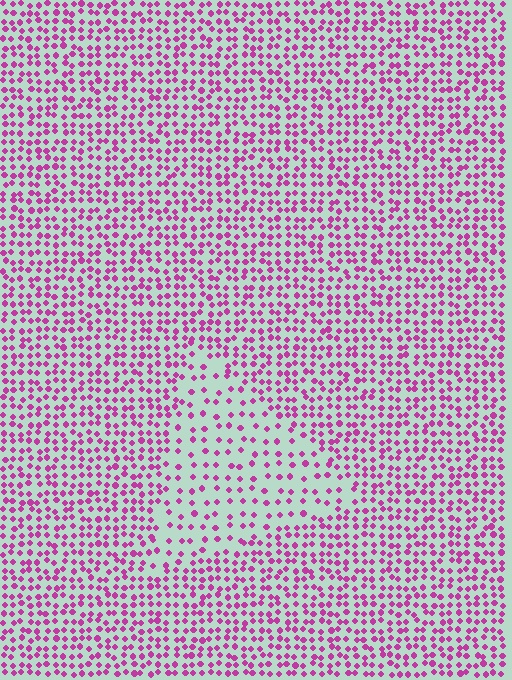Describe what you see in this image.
The image contains small magenta elements arranged at two different densities. A triangle-shaped region is visible where the elements are less densely packed than the surrounding area.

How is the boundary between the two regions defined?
The boundary is defined by a change in element density (approximately 2.1x ratio). All elements are the same color, size, and shape.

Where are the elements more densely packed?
The elements are more densely packed outside the triangle boundary.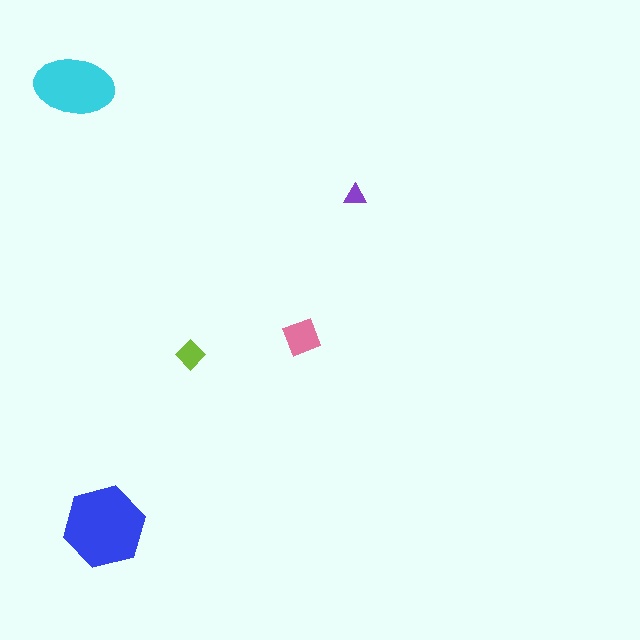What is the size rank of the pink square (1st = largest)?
3rd.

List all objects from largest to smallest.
The blue hexagon, the cyan ellipse, the pink square, the lime diamond, the purple triangle.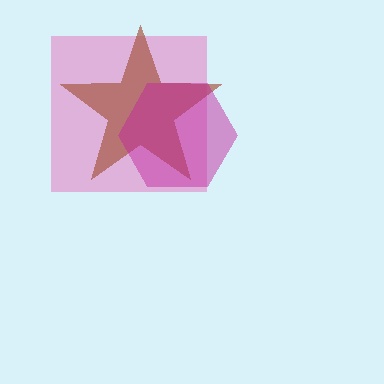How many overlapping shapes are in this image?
There are 3 overlapping shapes in the image.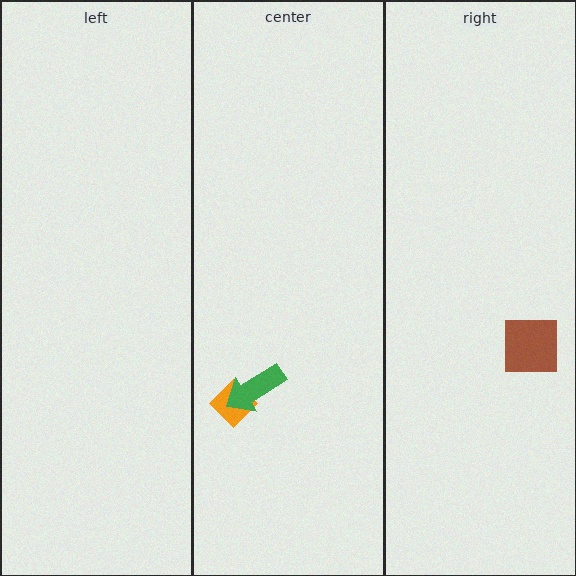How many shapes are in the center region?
2.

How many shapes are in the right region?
1.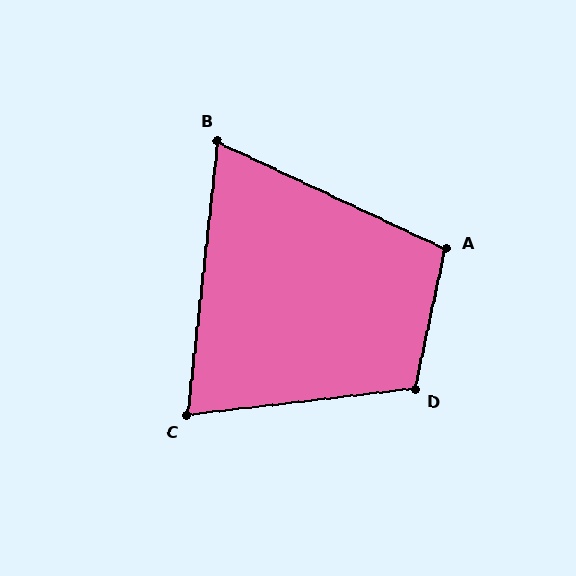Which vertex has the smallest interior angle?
B, at approximately 71 degrees.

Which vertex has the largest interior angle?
D, at approximately 109 degrees.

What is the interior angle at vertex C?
Approximately 77 degrees (acute).